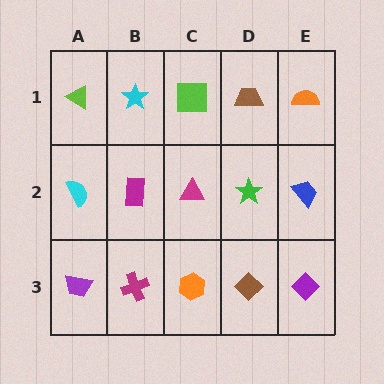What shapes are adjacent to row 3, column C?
A magenta triangle (row 2, column C), a magenta cross (row 3, column B), a brown diamond (row 3, column D).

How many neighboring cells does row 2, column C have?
4.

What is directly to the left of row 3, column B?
A purple trapezoid.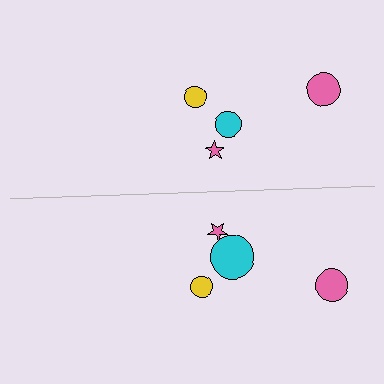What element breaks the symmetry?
The cyan circle on the bottom side has a different size than its mirror counterpart.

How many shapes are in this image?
There are 8 shapes in this image.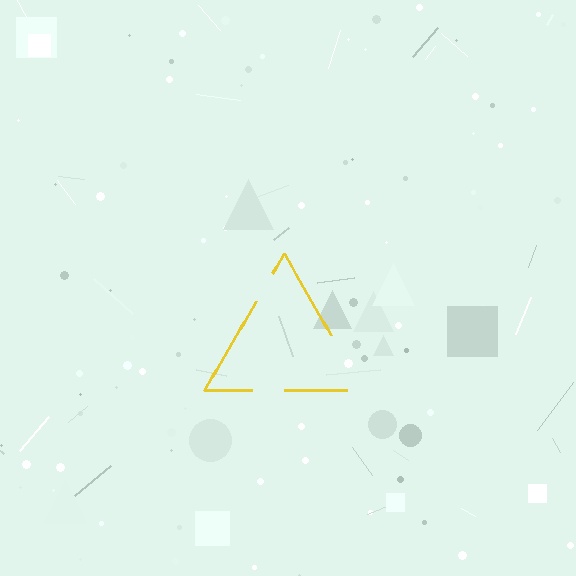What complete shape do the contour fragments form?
The contour fragments form a triangle.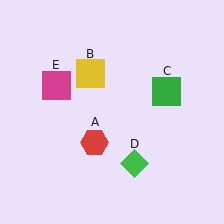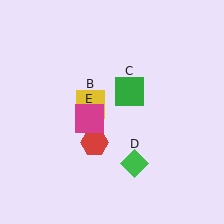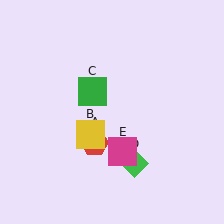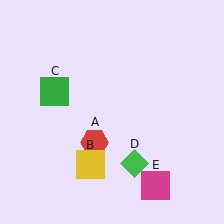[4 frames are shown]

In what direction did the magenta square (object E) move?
The magenta square (object E) moved down and to the right.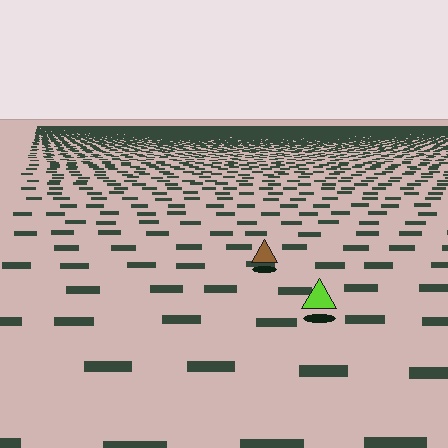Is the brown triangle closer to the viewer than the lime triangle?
No. The lime triangle is closer — you can tell from the texture gradient: the ground texture is coarser near it.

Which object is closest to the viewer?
The lime triangle is closest. The texture marks near it are larger and more spread out.